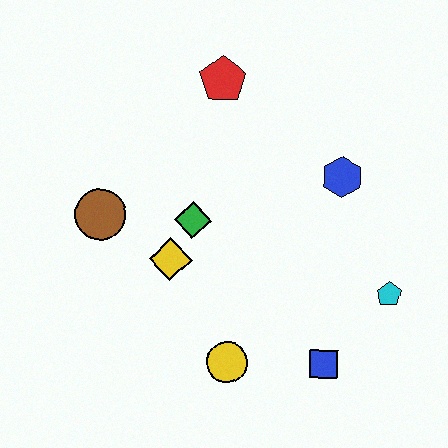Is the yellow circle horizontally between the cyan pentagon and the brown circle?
Yes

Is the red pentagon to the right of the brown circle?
Yes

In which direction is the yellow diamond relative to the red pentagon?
The yellow diamond is below the red pentagon.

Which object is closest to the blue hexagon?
The cyan pentagon is closest to the blue hexagon.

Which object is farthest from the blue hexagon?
The brown circle is farthest from the blue hexagon.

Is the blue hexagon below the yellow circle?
No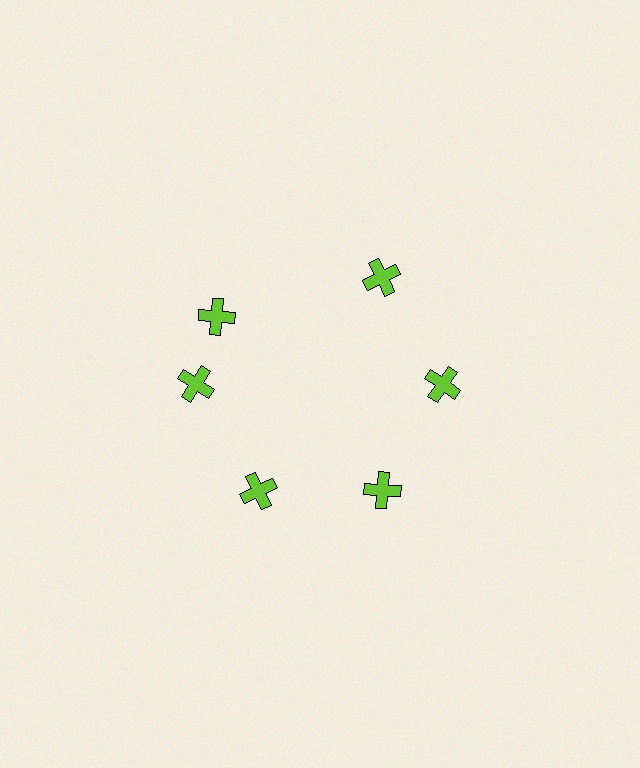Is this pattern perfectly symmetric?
No. The 6 lime crosses are arranged in a ring, but one element near the 11 o'clock position is rotated out of alignment along the ring, breaking the 6-fold rotational symmetry.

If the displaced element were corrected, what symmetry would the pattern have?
It would have 6-fold rotational symmetry — the pattern would map onto itself every 60 degrees.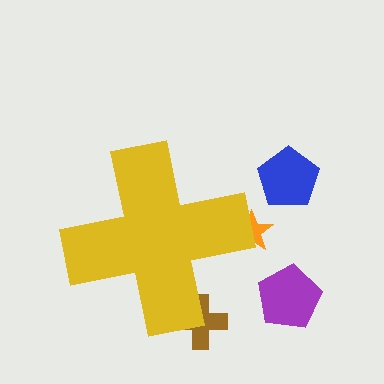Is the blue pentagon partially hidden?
No, the blue pentagon is fully visible.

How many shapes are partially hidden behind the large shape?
2 shapes are partially hidden.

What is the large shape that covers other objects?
A yellow cross.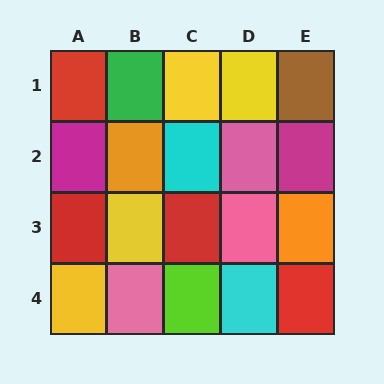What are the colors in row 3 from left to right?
Red, yellow, red, pink, orange.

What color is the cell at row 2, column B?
Orange.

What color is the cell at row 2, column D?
Pink.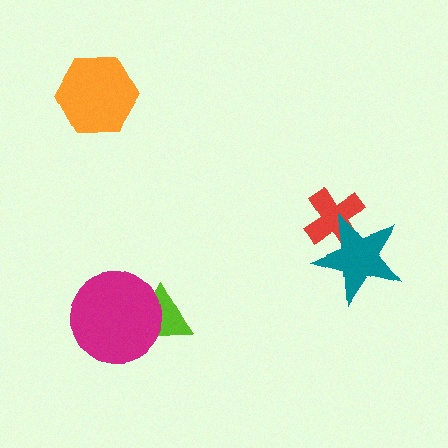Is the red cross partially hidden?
Yes, it is partially covered by another shape.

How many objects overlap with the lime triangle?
1 object overlaps with the lime triangle.